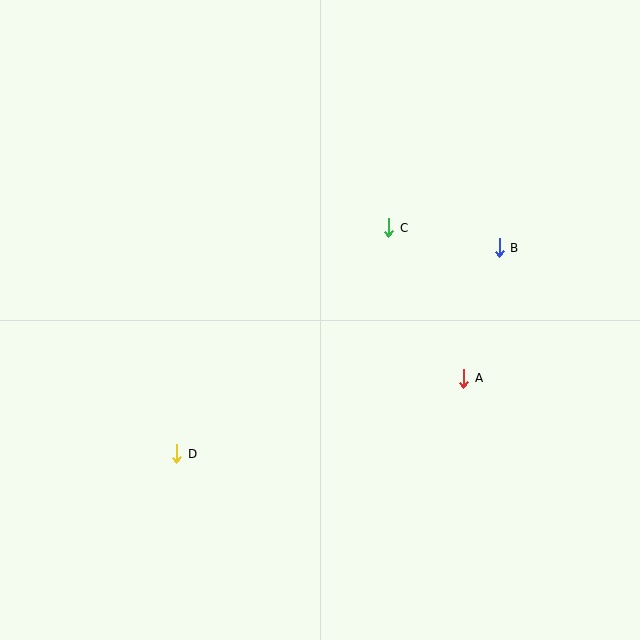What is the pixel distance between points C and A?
The distance between C and A is 168 pixels.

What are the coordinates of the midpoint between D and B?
The midpoint between D and B is at (338, 351).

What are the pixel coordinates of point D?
Point D is at (177, 454).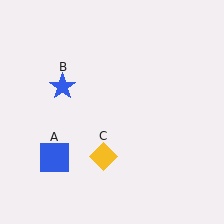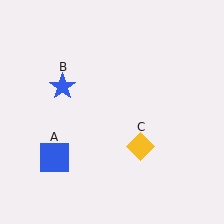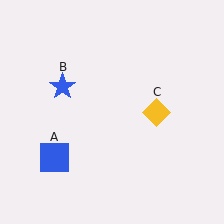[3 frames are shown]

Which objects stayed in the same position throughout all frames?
Blue square (object A) and blue star (object B) remained stationary.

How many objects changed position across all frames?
1 object changed position: yellow diamond (object C).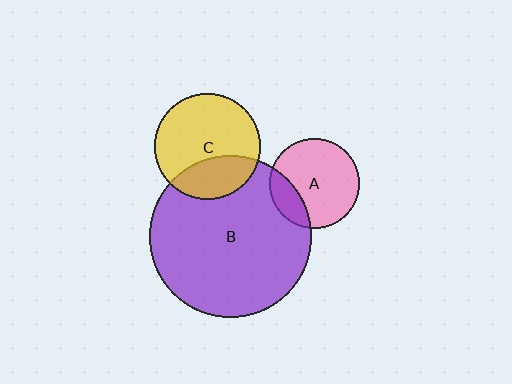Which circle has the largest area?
Circle B (purple).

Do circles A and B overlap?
Yes.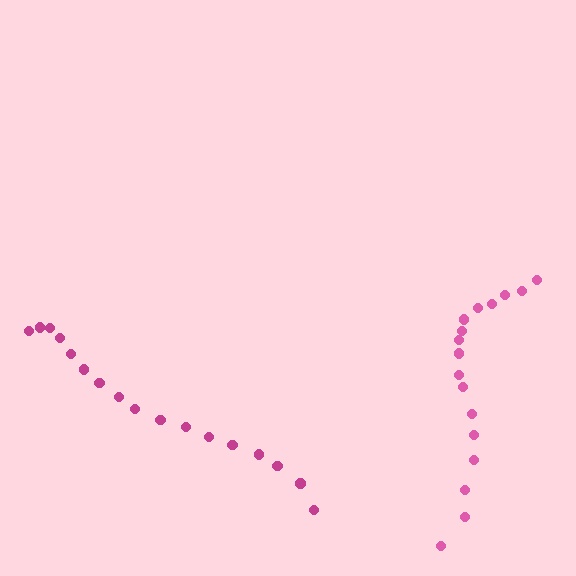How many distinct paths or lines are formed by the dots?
There are 2 distinct paths.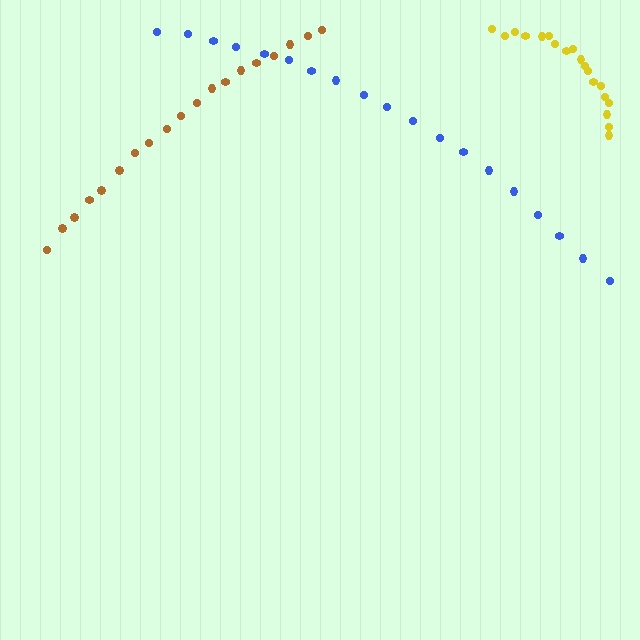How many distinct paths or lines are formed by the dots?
There are 3 distinct paths.